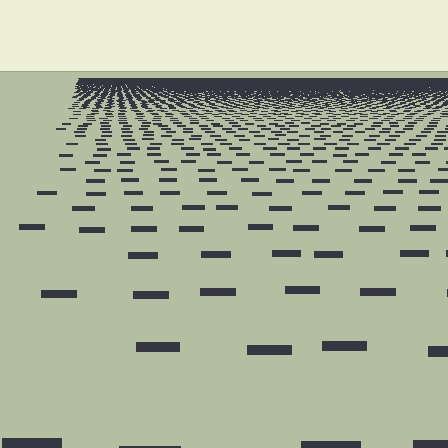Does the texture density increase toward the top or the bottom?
Density increases toward the top.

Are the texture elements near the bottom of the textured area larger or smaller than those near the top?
Larger. Near the bottom, elements are closer to the viewer and appear at a bigger on-screen size.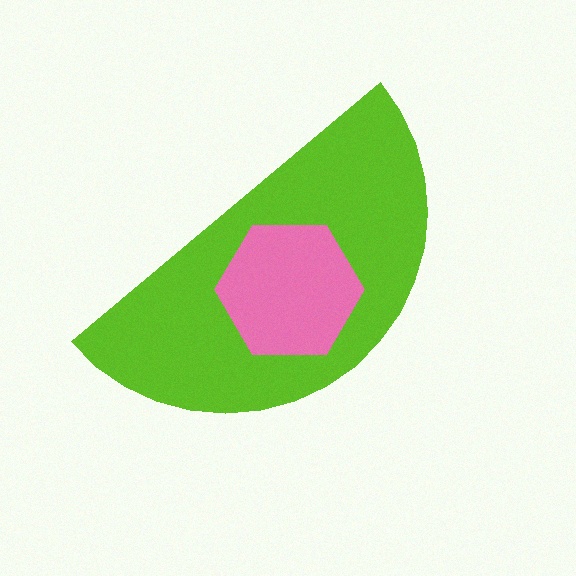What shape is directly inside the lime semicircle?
The pink hexagon.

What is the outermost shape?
The lime semicircle.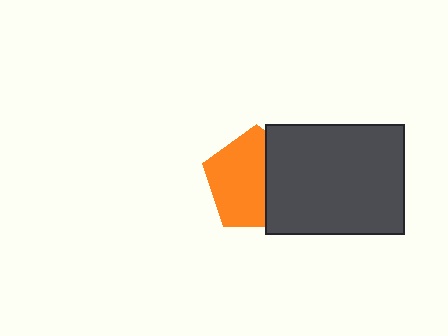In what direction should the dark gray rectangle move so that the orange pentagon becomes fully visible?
The dark gray rectangle should move right. That is the shortest direction to clear the overlap and leave the orange pentagon fully visible.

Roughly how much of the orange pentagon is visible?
About half of it is visible (roughly 62%).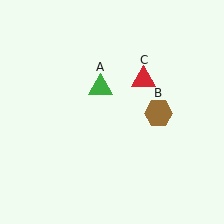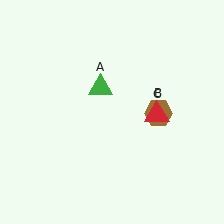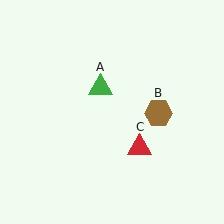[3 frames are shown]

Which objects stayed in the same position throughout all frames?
Green triangle (object A) and brown hexagon (object B) remained stationary.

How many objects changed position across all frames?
1 object changed position: red triangle (object C).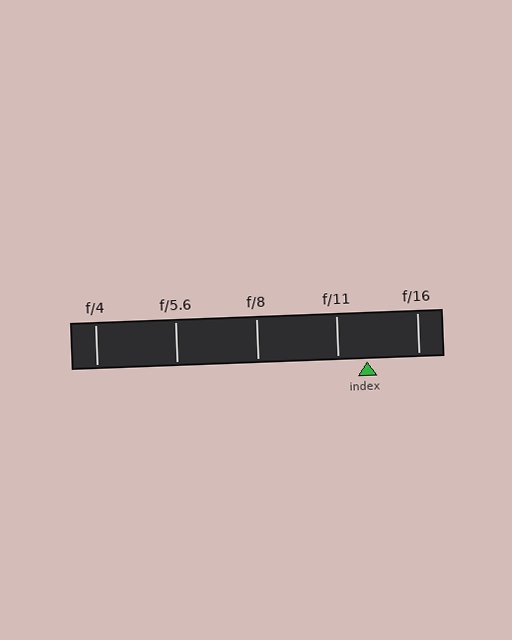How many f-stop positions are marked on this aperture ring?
There are 5 f-stop positions marked.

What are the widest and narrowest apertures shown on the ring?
The widest aperture shown is f/4 and the narrowest is f/16.